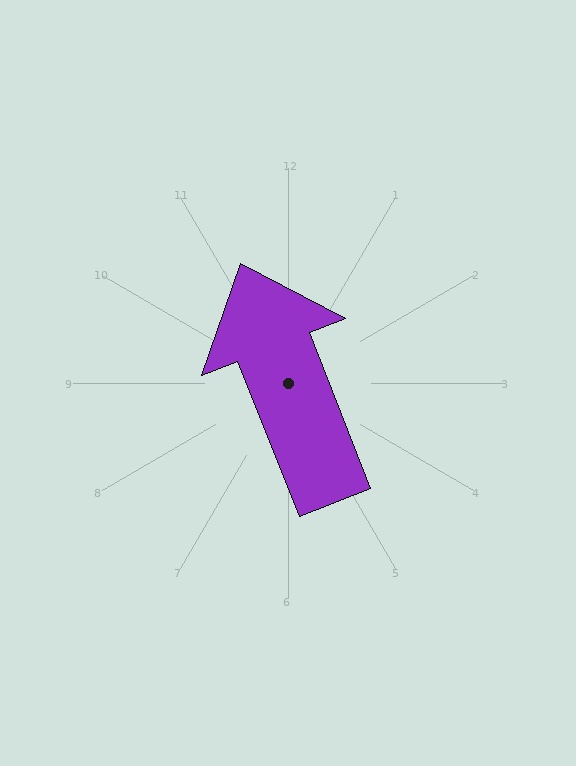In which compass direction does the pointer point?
North.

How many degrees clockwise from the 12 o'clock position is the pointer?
Approximately 339 degrees.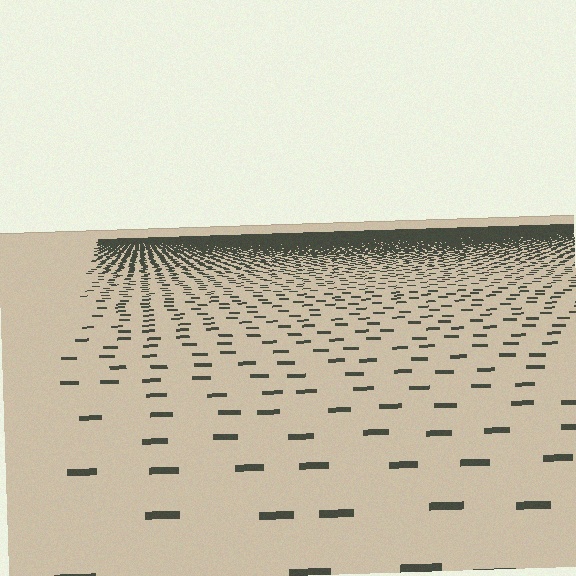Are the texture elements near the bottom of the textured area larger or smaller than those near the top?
Larger. Near the bottom, elements are closer to the viewer and appear at a bigger on-screen size.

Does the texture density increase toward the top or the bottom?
Density increases toward the top.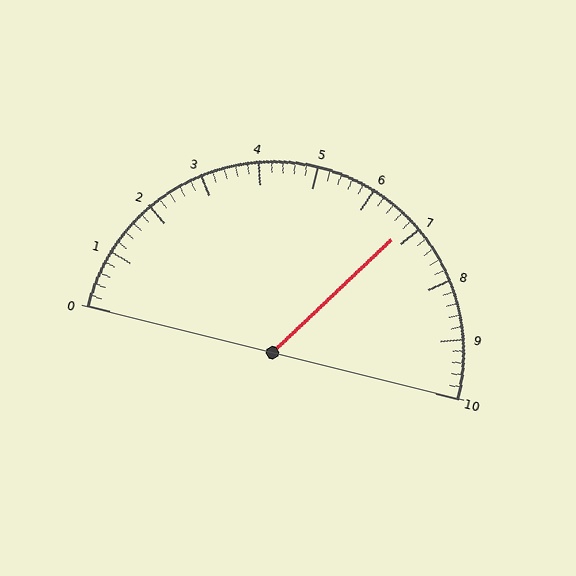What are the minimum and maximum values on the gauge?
The gauge ranges from 0 to 10.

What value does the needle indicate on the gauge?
The needle indicates approximately 6.8.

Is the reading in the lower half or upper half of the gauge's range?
The reading is in the upper half of the range (0 to 10).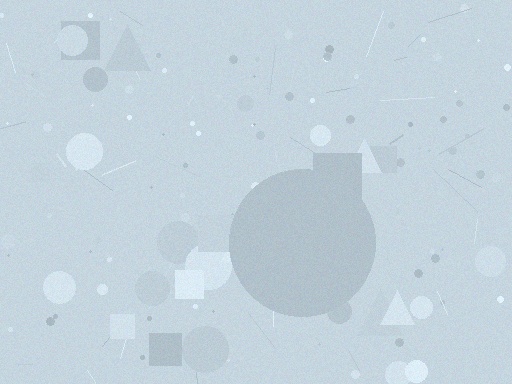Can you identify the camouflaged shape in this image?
The camouflaged shape is a circle.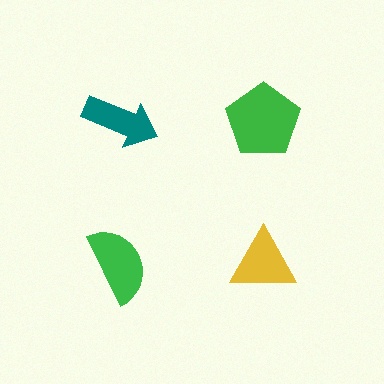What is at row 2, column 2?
A yellow triangle.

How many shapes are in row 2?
2 shapes.